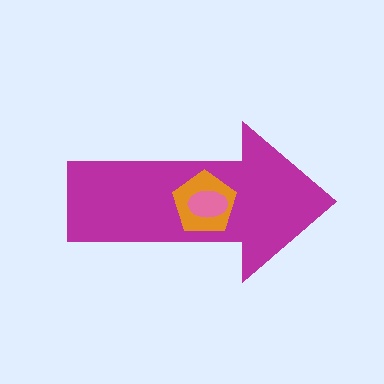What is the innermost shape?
The pink ellipse.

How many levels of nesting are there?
3.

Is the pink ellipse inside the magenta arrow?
Yes.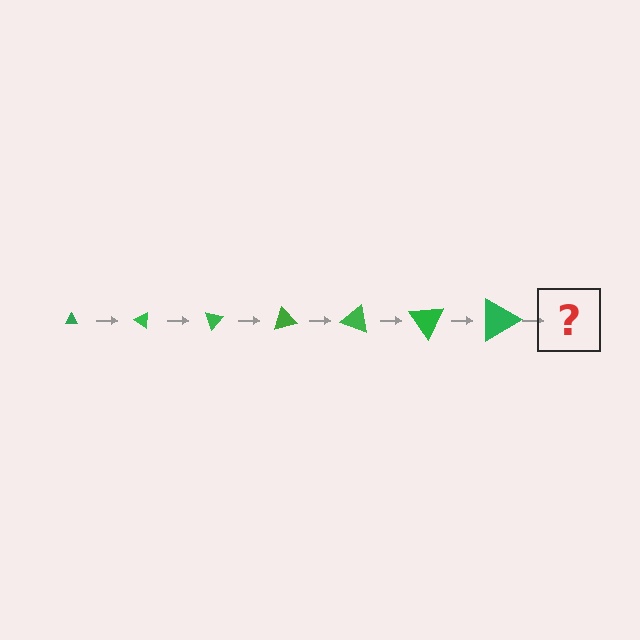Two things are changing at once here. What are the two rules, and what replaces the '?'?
The two rules are that the triangle grows larger each step and it rotates 35 degrees each step. The '?' should be a triangle, larger than the previous one and rotated 245 degrees from the start.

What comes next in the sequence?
The next element should be a triangle, larger than the previous one and rotated 245 degrees from the start.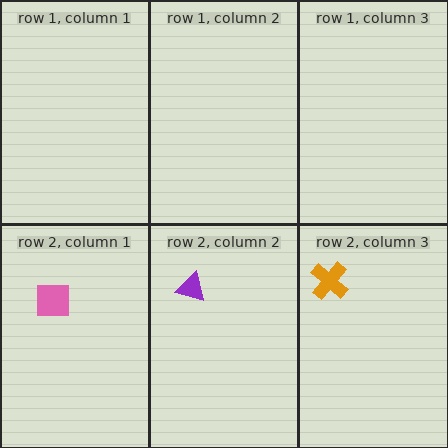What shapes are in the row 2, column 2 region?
The purple triangle.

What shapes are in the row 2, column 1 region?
The pink square.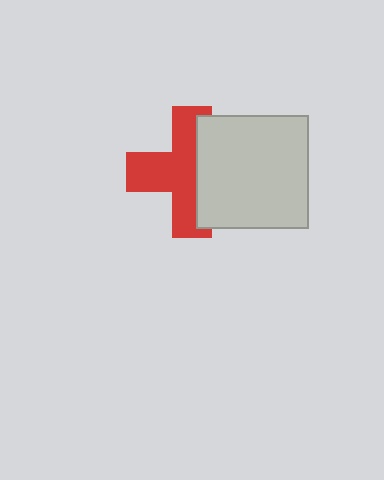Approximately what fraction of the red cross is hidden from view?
Roughly 41% of the red cross is hidden behind the light gray square.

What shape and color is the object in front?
The object in front is a light gray square.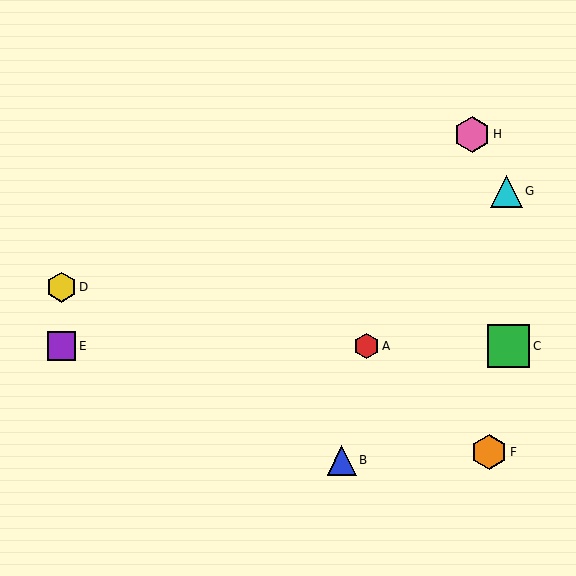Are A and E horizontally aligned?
Yes, both are at y≈346.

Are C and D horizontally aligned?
No, C is at y≈346 and D is at y≈287.